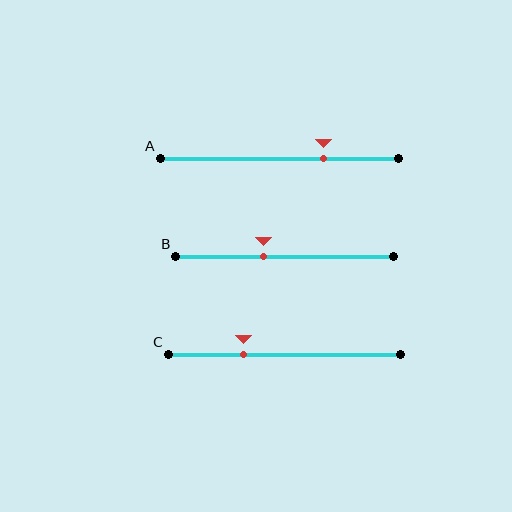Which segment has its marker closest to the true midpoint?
Segment B has its marker closest to the true midpoint.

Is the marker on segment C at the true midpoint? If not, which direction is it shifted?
No, the marker on segment C is shifted to the left by about 18% of the segment length.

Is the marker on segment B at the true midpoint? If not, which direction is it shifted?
No, the marker on segment B is shifted to the left by about 10% of the segment length.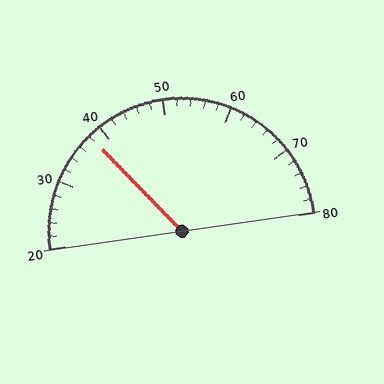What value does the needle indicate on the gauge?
The needle indicates approximately 38.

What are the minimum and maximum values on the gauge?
The gauge ranges from 20 to 80.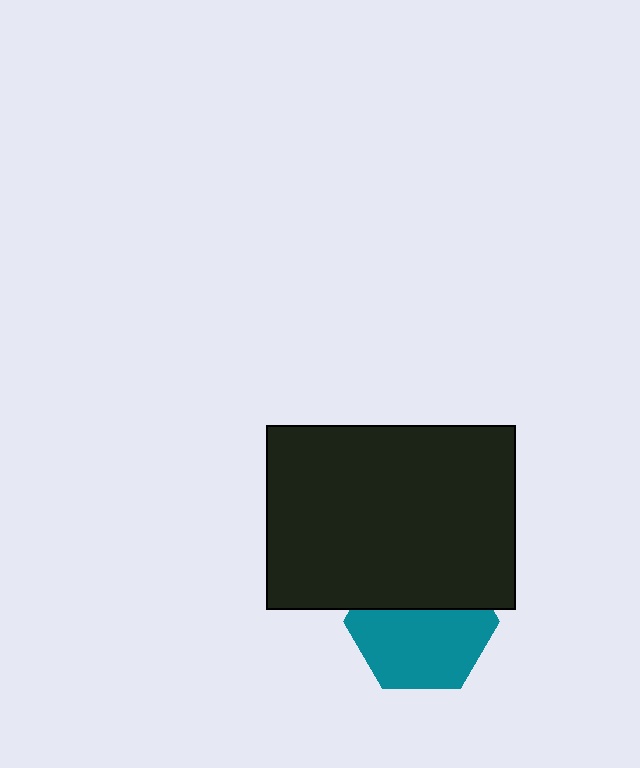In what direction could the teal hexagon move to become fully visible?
The teal hexagon could move down. That would shift it out from behind the black rectangle entirely.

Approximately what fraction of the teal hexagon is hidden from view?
Roughly 39% of the teal hexagon is hidden behind the black rectangle.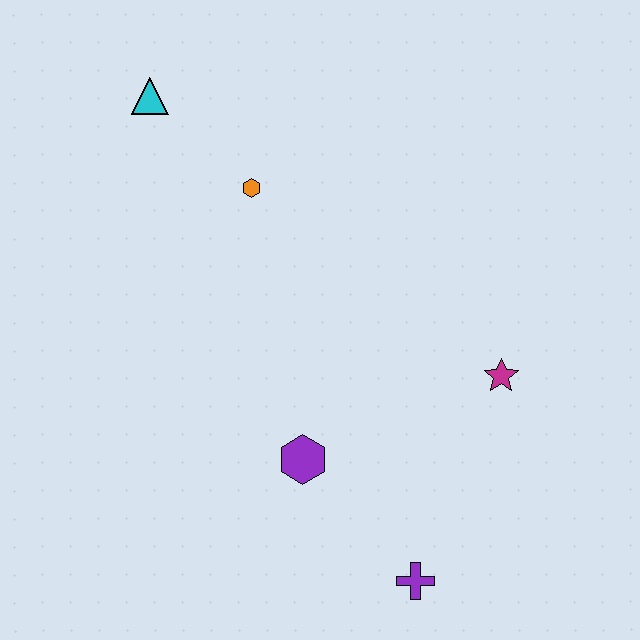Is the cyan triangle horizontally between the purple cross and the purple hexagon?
No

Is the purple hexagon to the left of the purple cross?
Yes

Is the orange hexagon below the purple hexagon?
No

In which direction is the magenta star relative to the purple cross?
The magenta star is above the purple cross.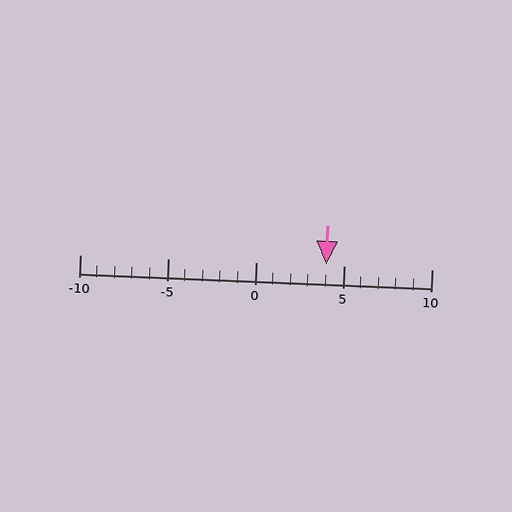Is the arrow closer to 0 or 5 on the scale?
The arrow is closer to 5.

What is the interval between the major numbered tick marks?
The major tick marks are spaced 5 units apart.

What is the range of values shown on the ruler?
The ruler shows values from -10 to 10.